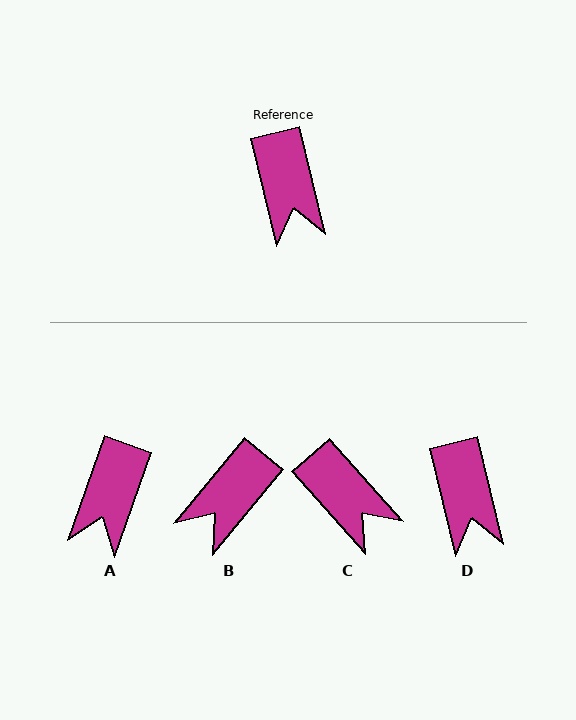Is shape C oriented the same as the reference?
No, it is off by about 28 degrees.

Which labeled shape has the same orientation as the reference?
D.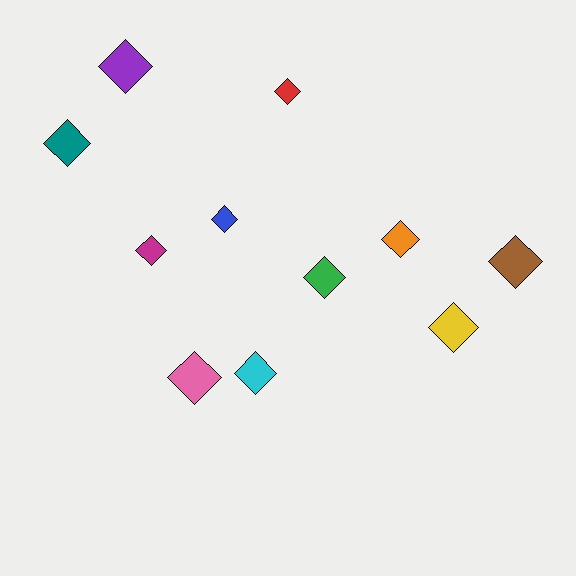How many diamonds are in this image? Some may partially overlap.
There are 11 diamonds.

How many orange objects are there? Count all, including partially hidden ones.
There is 1 orange object.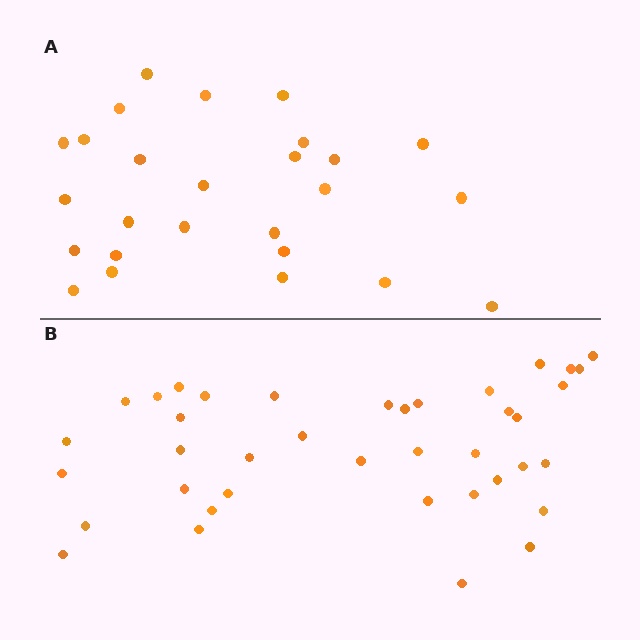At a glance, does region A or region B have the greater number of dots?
Region B (the bottom region) has more dots.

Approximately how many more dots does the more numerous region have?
Region B has approximately 15 more dots than region A.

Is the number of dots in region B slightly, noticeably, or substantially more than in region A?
Region B has substantially more. The ratio is roughly 1.5 to 1.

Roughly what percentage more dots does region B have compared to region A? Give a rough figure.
About 50% more.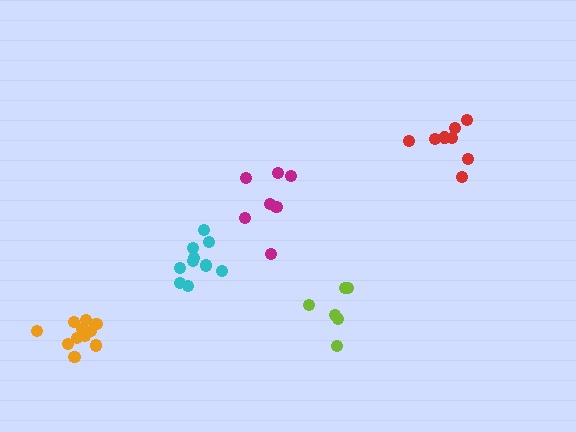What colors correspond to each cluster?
The clusters are colored: orange, cyan, red, lime, magenta.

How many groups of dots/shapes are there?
There are 5 groups.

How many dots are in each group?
Group 1: 12 dots, Group 2: 10 dots, Group 3: 8 dots, Group 4: 6 dots, Group 5: 8 dots (44 total).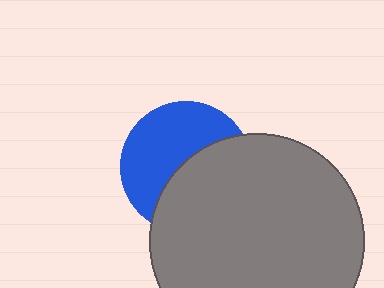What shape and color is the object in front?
The object in front is a gray circle.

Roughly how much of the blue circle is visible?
About half of it is visible (roughly 52%).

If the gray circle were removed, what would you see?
You would see the complete blue circle.